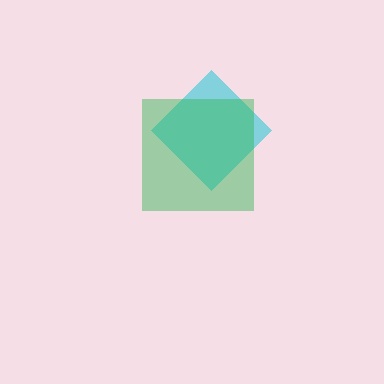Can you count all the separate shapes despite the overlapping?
Yes, there are 2 separate shapes.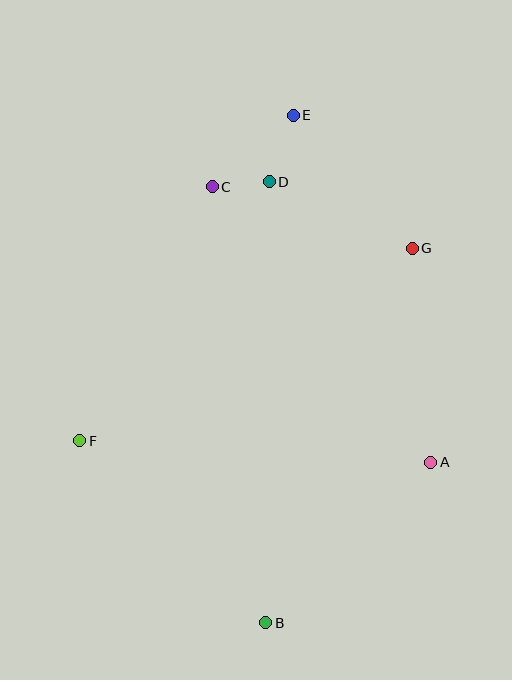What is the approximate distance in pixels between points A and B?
The distance between A and B is approximately 230 pixels.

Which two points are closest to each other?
Points C and D are closest to each other.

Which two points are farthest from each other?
Points B and E are farthest from each other.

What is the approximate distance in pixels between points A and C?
The distance between A and C is approximately 351 pixels.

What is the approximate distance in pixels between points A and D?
The distance between A and D is approximately 324 pixels.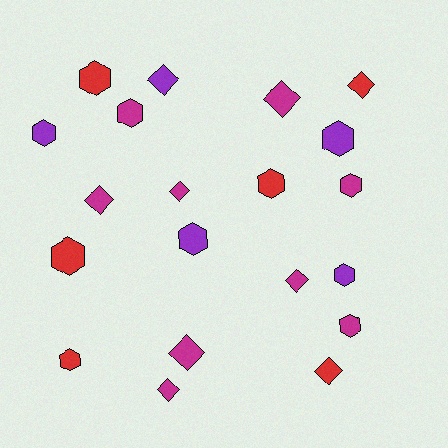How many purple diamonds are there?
There is 1 purple diamond.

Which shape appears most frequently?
Hexagon, with 11 objects.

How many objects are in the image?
There are 20 objects.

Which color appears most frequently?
Magenta, with 9 objects.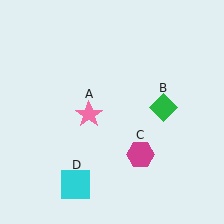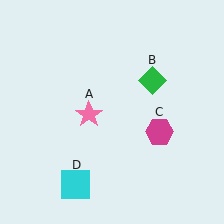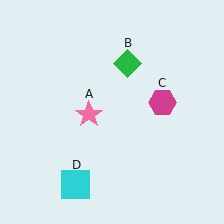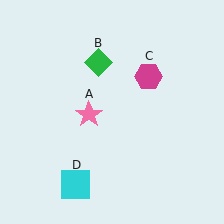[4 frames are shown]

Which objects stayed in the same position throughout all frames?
Pink star (object A) and cyan square (object D) remained stationary.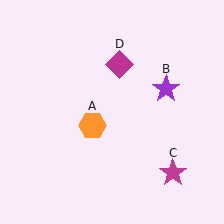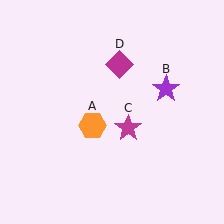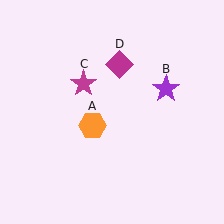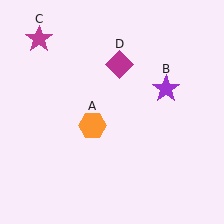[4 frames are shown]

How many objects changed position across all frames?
1 object changed position: magenta star (object C).